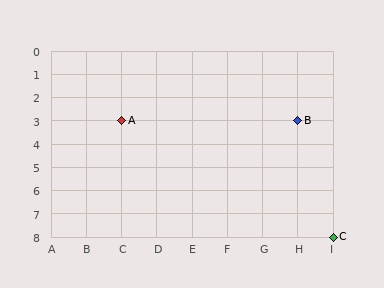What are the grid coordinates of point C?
Point C is at grid coordinates (I, 8).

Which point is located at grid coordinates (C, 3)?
Point A is at (C, 3).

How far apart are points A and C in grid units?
Points A and C are 6 columns and 5 rows apart (about 7.8 grid units diagonally).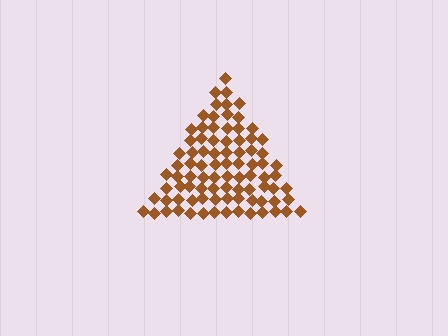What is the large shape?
The large shape is a triangle.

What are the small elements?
The small elements are diamonds.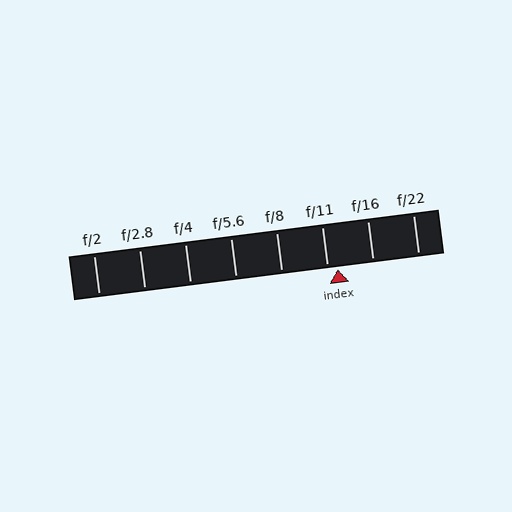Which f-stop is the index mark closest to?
The index mark is closest to f/11.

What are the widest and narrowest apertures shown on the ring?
The widest aperture shown is f/2 and the narrowest is f/22.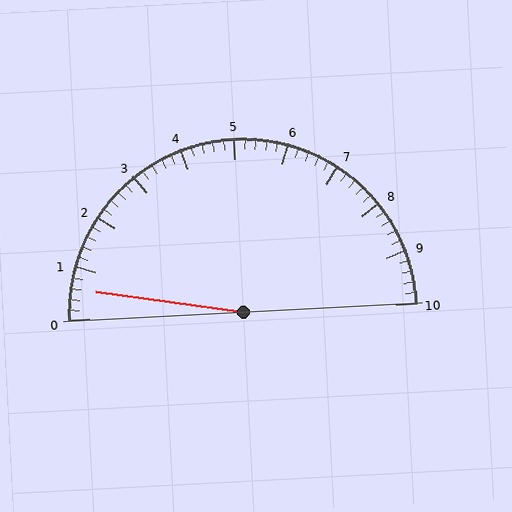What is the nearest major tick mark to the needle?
The nearest major tick mark is 1.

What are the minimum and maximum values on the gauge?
The gauge ranges from 0 to 10.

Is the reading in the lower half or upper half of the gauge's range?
The reading is in the lower half of the range (0 to 10).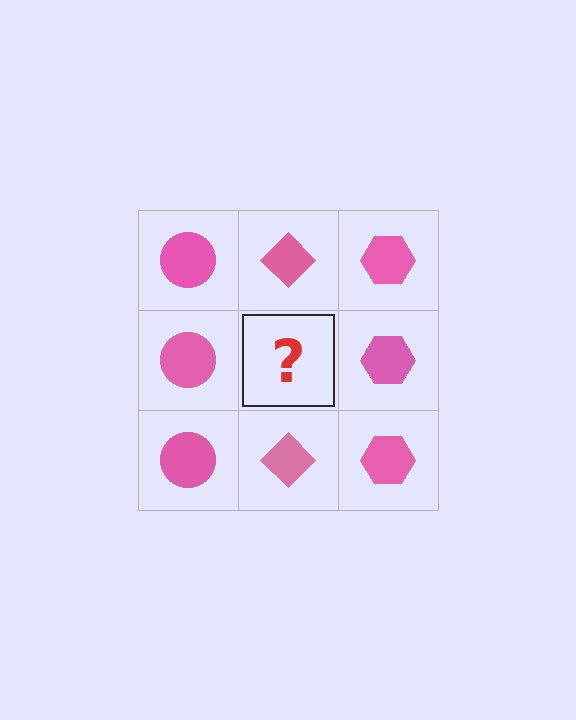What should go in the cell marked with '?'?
The missing cell should contain a pink diamond.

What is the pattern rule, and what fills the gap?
The rule is that each column has a consistent shape. The gap should be filled with a pink diamond.